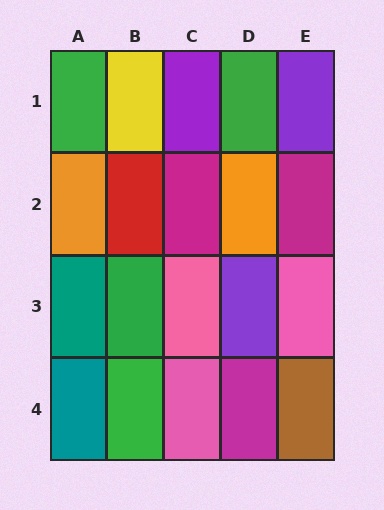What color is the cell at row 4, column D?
Magenta.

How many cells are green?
4 cells are green.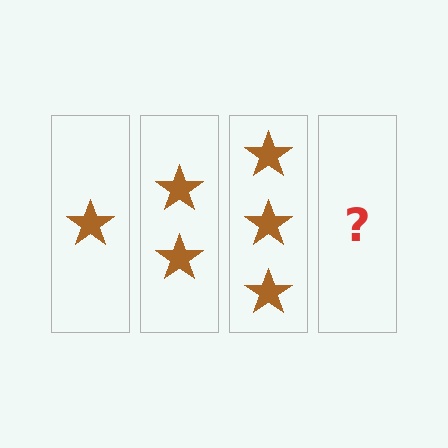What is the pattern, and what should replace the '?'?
The pattern is that each step adds one more star. The '?' should be 4 stars.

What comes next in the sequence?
The next element should be 4 stars.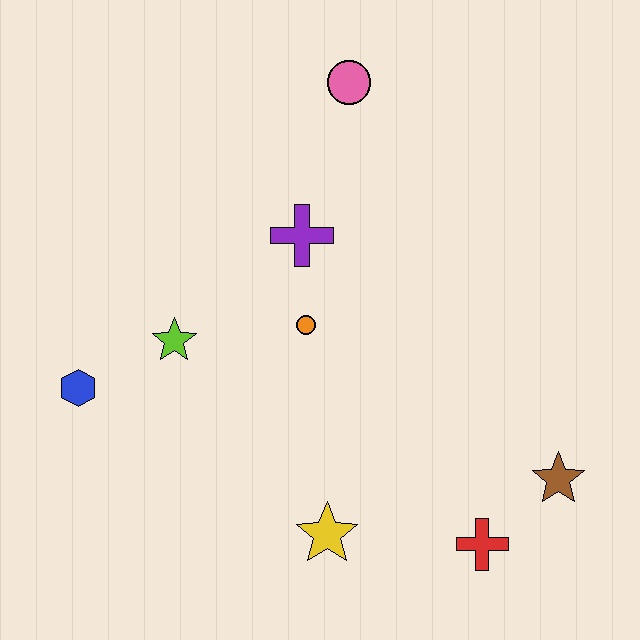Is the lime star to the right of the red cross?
No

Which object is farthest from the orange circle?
The brown star is farthest from the orange circle.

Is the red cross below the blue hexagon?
Yes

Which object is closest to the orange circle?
The purple cross is closest to the orange circle.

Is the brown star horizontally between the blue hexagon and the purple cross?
No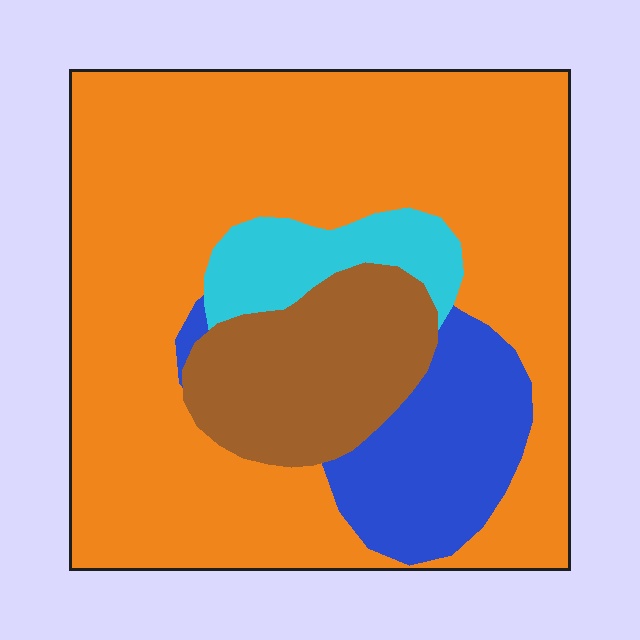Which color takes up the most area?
Orange, at roughly 65%.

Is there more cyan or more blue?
Blue.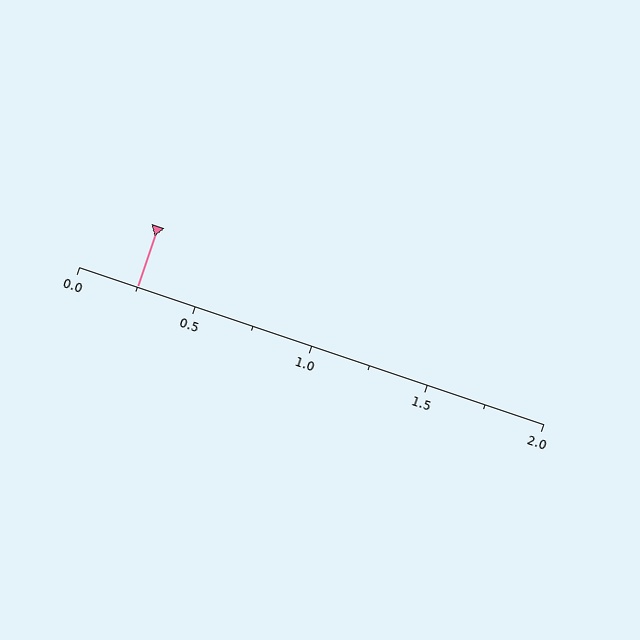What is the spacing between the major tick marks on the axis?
The major ticks are spaced 0.5 apart.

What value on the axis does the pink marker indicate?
The marker indicates approximately 0.25.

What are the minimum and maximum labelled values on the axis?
The axis runs from 0.0 to 2.0.